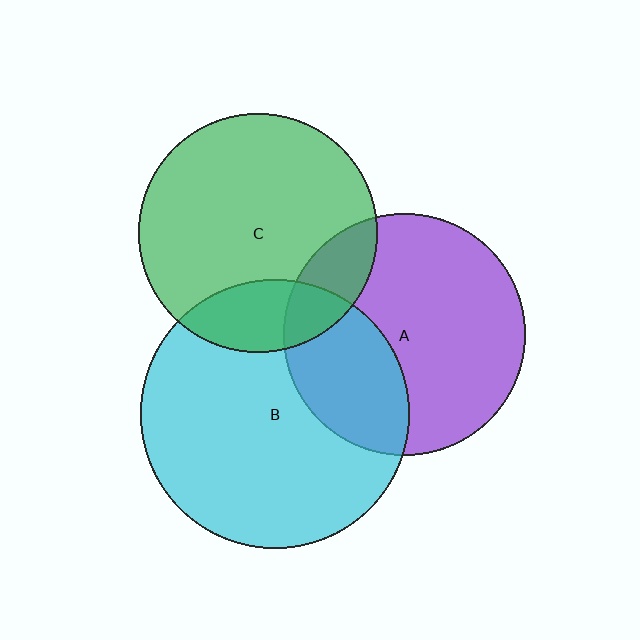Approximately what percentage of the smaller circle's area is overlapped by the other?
Approximately 15%.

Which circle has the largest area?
Circle B (cyan).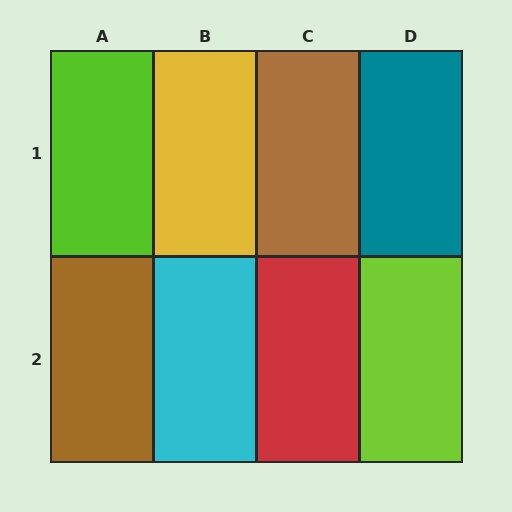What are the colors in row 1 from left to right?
Lime, yellow, brown, teal.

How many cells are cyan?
1 cell is cyan.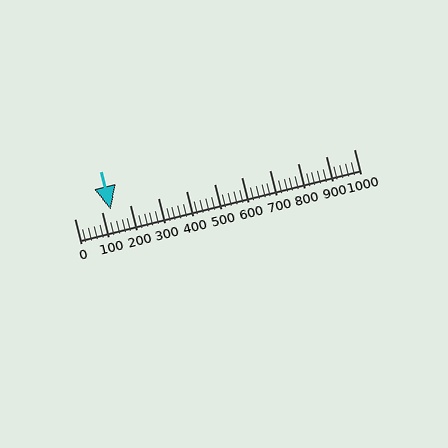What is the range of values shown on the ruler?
The ruler shows values from 0 to 1000.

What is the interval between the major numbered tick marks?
The major tick marks are spaced 100 units apart.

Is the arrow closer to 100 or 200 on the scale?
The arrow is closer to 100.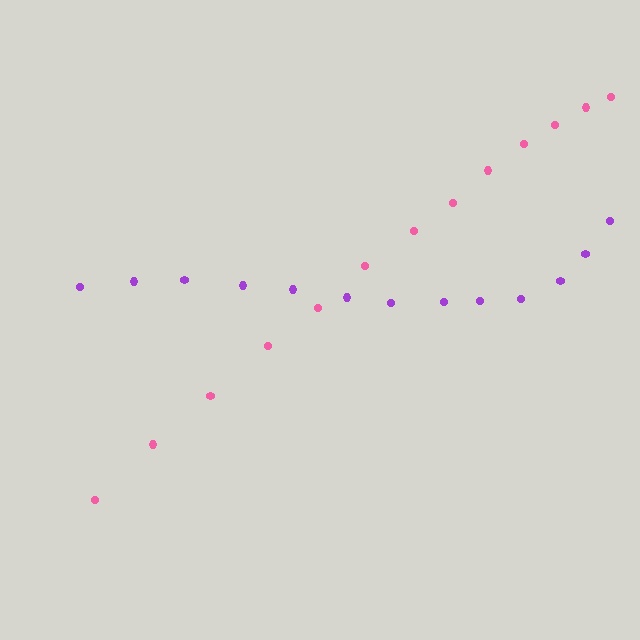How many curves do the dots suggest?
There are 2 distinct paths.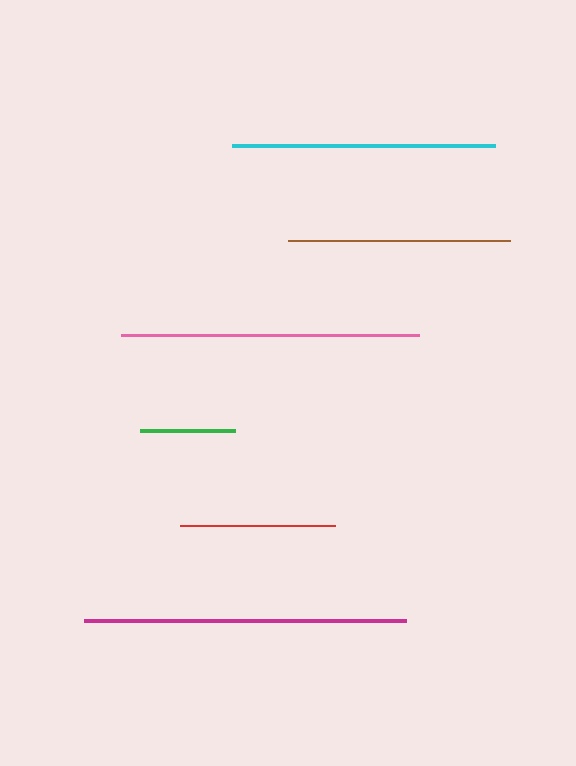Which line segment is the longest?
The magenta line is the longest at approximately 322 pixels.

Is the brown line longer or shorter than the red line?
The brown line is longer than the red line.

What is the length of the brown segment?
The brown segment is approximately 223 pixels long.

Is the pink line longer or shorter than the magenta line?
The magenta line is longer than the pink line.